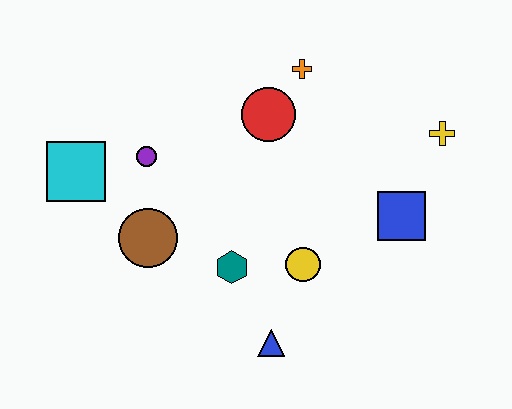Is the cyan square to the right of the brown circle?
No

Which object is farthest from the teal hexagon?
The yellow cross is farthest from the teal hexagon.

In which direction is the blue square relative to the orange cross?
The blue square is below the orange cross.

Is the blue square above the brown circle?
Yes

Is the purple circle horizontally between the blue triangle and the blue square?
No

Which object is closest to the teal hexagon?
The yellow circle is closest to the teal hexagon.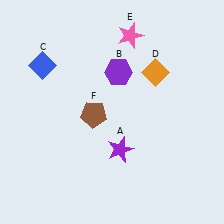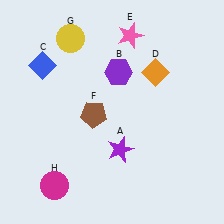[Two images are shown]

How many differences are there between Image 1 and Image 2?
There are 2 differences between the two images.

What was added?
A yellow circle (G), a magenta circle (H) were added in Image 2.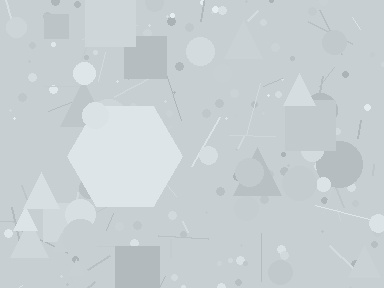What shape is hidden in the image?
A hexagon is hidden in the image.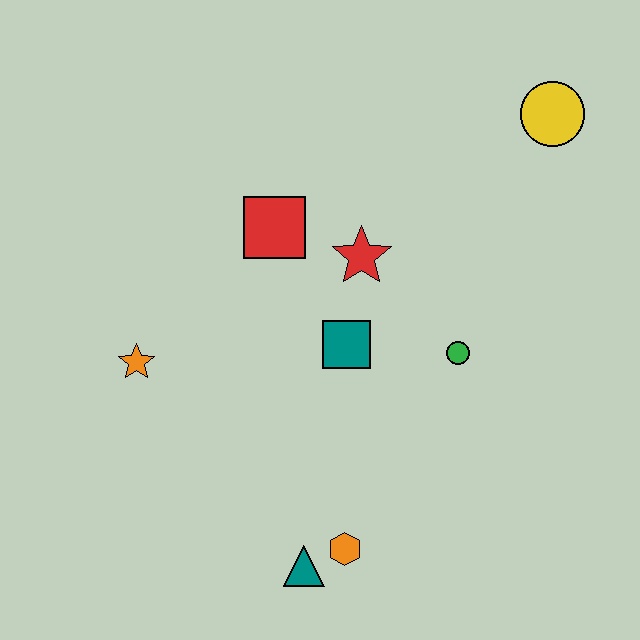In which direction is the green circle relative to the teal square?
The green circle is to the right of the teal square.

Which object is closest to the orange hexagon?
The teal triangle is closest to the orange hexagon.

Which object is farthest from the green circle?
The orange star is farthest from the green circle.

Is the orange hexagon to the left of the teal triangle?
No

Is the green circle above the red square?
No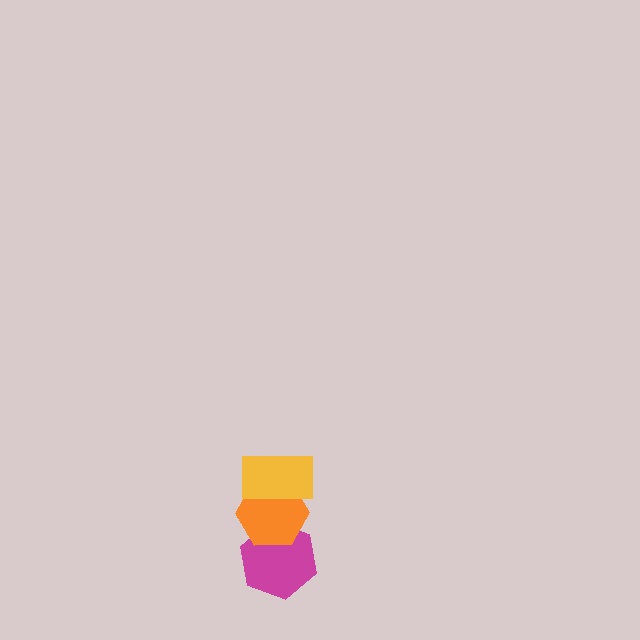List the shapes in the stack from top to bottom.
From top to bottom: the yellow rectangle, the orange hexagon, the magenta hexagon.